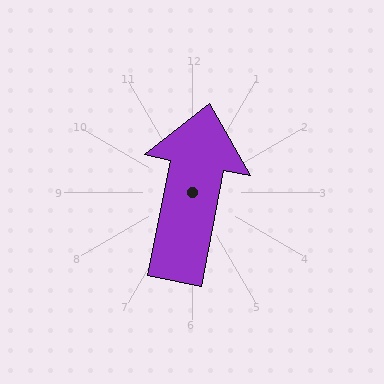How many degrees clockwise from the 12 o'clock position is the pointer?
Approximately 11 degrees.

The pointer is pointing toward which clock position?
Roughly 12 o'clock.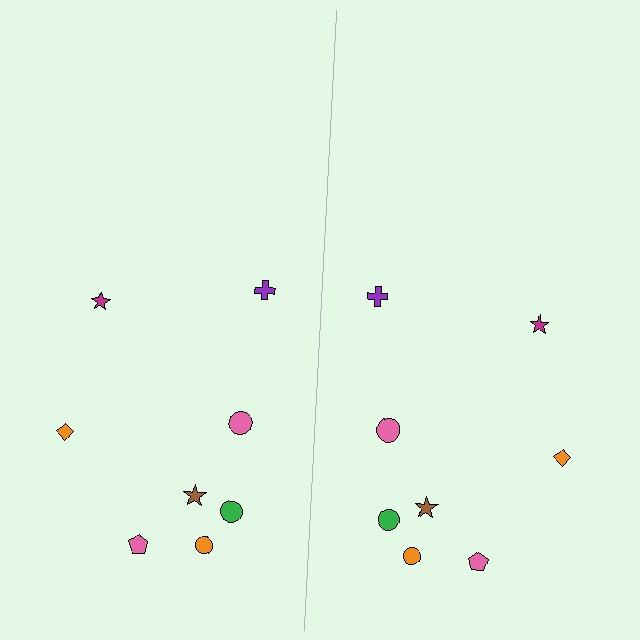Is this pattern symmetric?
Yes, this pattern has bilateral (reflection) symmetry.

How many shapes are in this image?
There are 16 shapes in this image.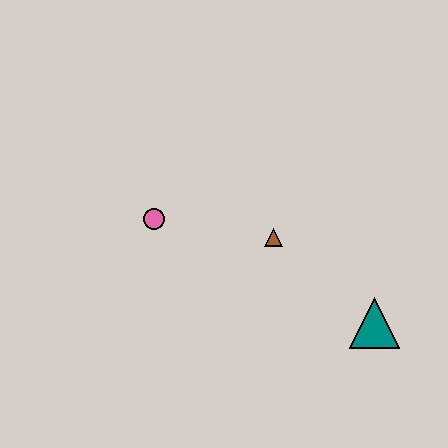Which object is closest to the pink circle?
The brown triangle is closest to the pink circle.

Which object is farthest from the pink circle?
The teal triangle is farthest from the pink circle.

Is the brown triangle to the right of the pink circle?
Yes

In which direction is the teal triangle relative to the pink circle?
The teal triangle is to the right of the pink circle.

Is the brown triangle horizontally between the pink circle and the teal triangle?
Yes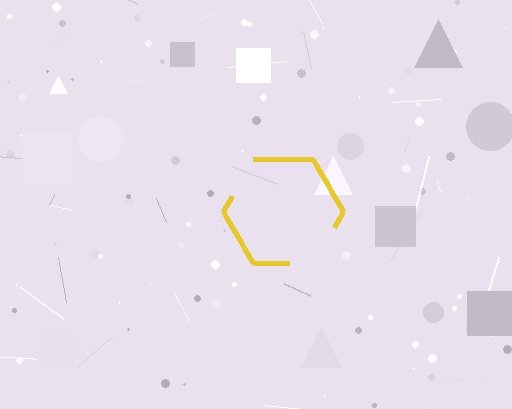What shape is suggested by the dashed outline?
The dashed outline suggests a hexagon.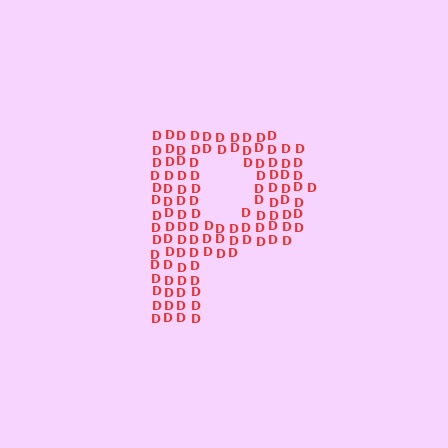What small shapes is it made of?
It is made of small letter D's.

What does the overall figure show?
The overall figure shows the letter P.